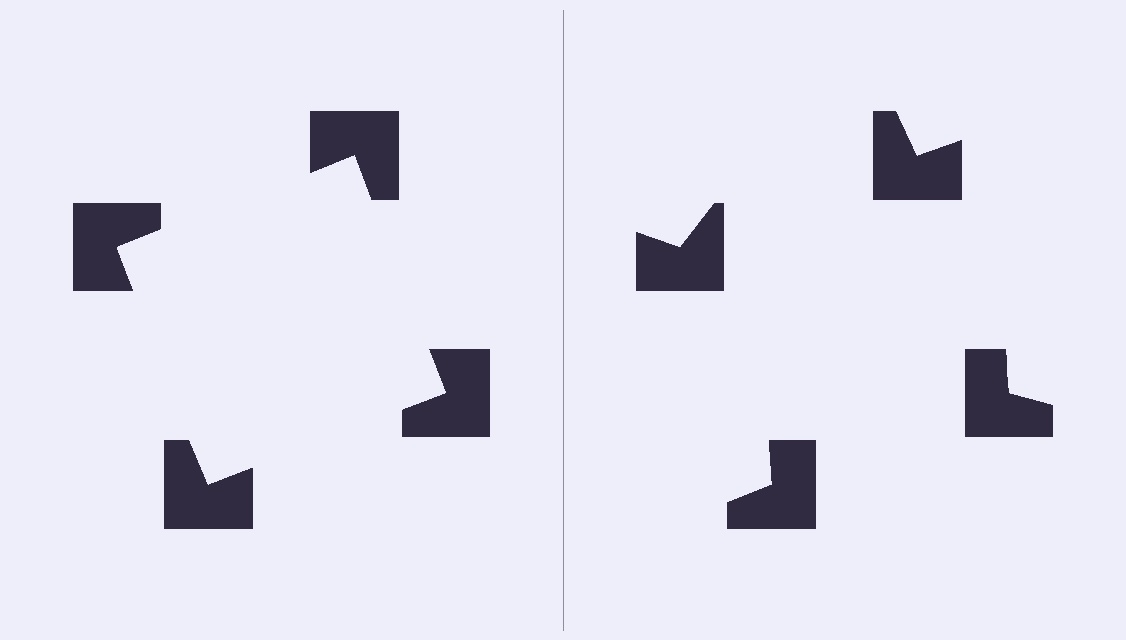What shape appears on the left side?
An illusory square.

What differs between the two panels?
The notched squares are positioned identically on both sides; only the wedge orientations differ. On the left they align to a square; on the right they are misaligned.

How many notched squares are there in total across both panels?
8 — 4 on each side.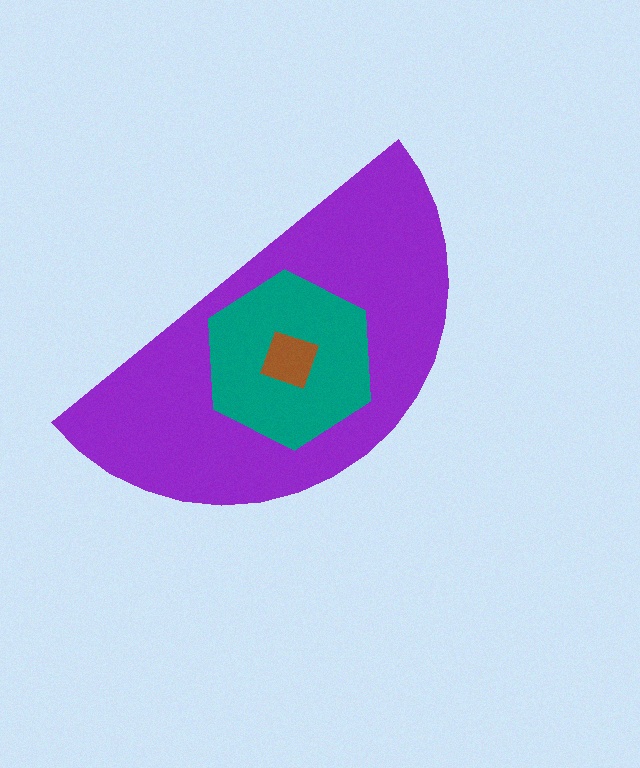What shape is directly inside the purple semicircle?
The teal hexagon.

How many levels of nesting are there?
3.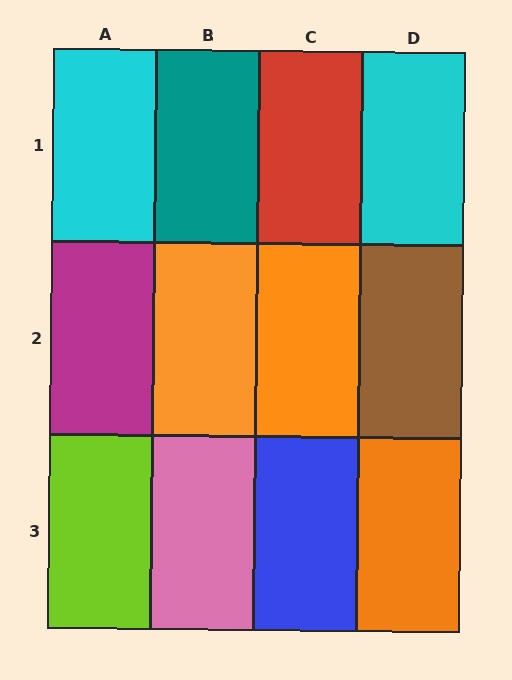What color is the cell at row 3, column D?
Orange.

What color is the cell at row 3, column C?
Blue.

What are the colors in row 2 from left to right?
Magenta, orange, orange, brown.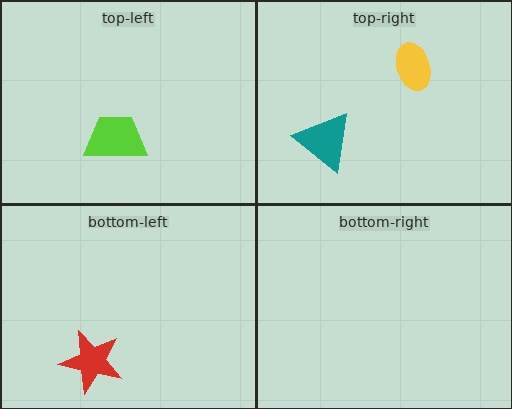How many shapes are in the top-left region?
1.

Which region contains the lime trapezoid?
The top-left region.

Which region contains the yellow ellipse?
The top-right region.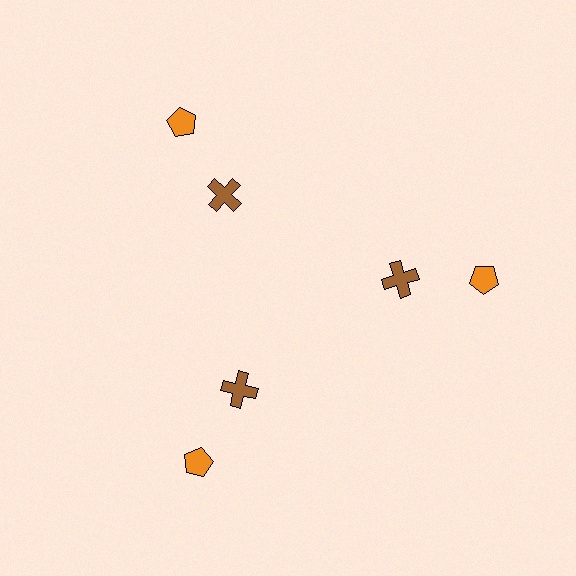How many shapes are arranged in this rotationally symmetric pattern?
There are 6 shapes, arranged in 3 groups of 2.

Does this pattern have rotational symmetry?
Yes, this pattern has 3-fold rotational symmetry. It looks the same after rotating 120 degrees around the center.